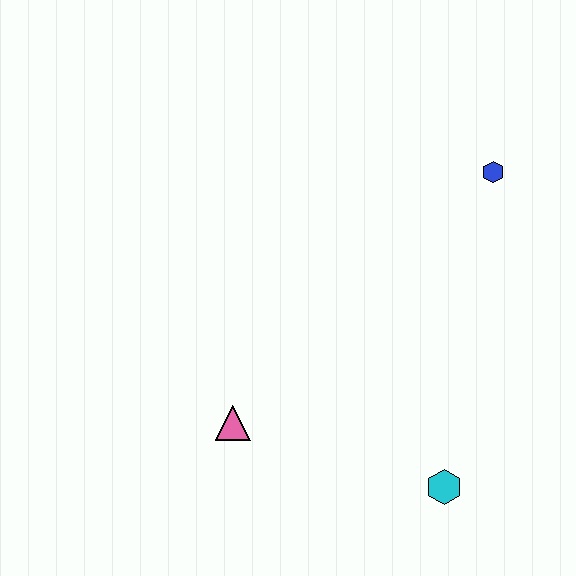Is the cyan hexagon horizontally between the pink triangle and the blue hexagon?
Yes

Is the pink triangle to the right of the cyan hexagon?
No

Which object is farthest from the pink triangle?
The blue hexagon is farthest from the pink triangle.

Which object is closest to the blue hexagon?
The cyan hexagon is closest to the blue hexagon.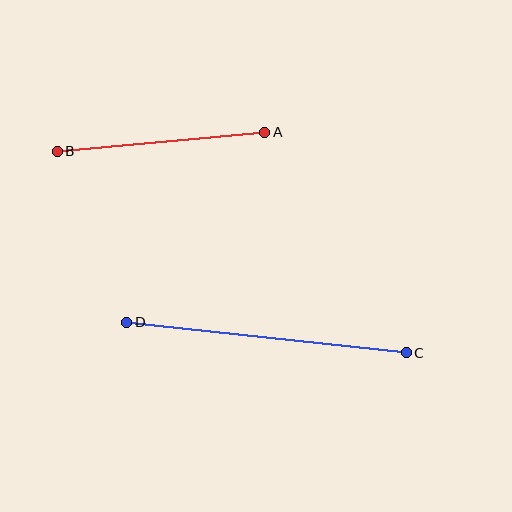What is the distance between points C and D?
The distance is approximately 281 pixels.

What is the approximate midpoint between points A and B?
The midpoint is at approximately (161, 142) pixels.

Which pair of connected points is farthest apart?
Points C and D are farthest apart.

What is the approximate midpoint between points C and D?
The midpoint is at approximately (266, 337) pixels.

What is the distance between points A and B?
The distance is approximately 208 pixels.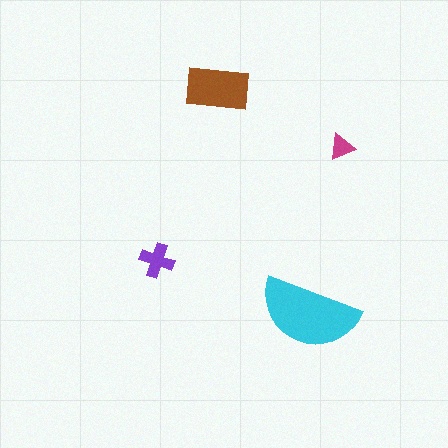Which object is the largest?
The cyan semicircle.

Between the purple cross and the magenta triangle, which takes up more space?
The purple cross.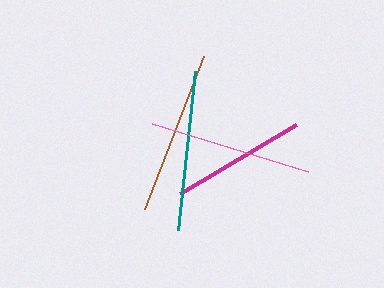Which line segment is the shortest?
The magenta line is the shortest at approximately 135 pixels.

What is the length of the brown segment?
The brown segment is approximately 164 pixels long.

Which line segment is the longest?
The brown line is the longest at approximately 164 pixels.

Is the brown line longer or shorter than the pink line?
The brown line is longer than the pink line.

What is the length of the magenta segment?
The magenta segment is approximately 135 pixels long.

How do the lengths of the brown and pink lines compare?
The brown and pink lines are approximately the same length.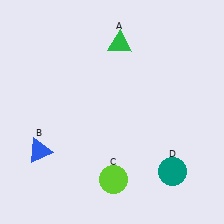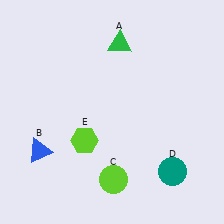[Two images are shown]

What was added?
A lime hexagon (E) was added in Image 2.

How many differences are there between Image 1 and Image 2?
There is 1 difference between the two images.